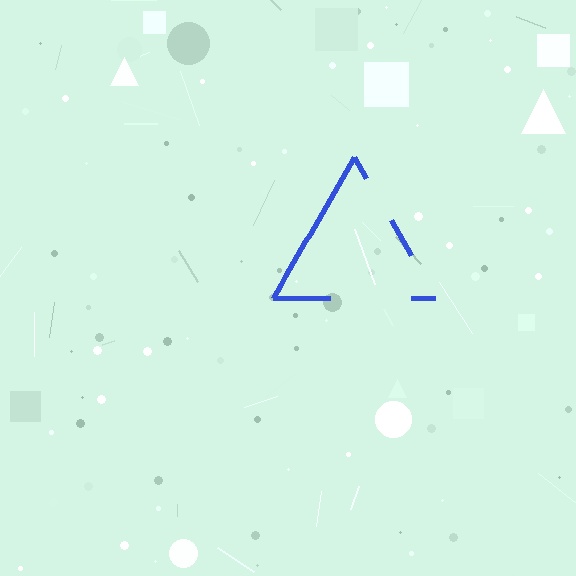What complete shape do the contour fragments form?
The contour fragments form a triangle.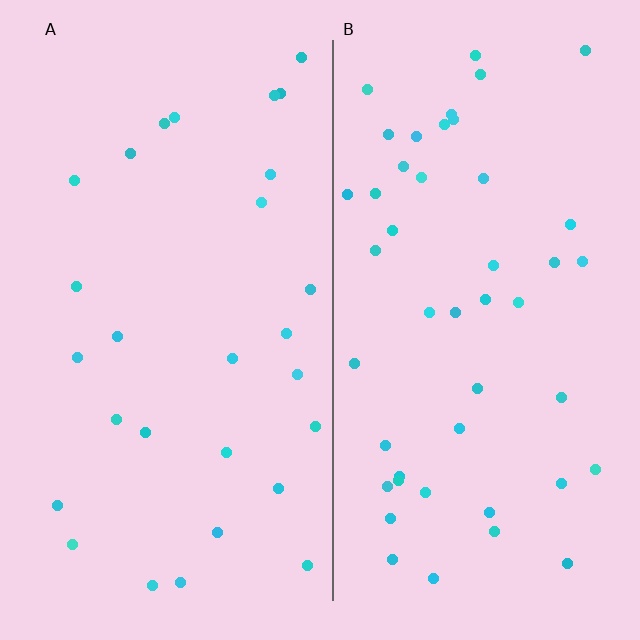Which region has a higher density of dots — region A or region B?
B (the right).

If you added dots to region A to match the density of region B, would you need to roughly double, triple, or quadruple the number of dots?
Approximately double.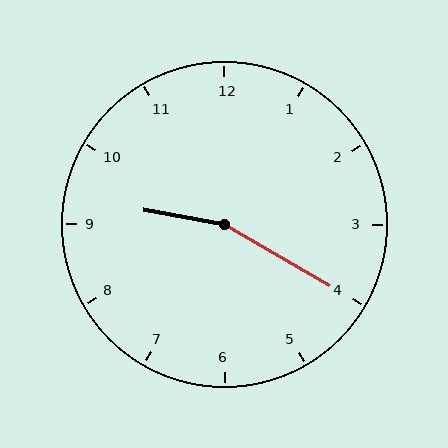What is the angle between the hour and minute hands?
Approximately 160 degrees.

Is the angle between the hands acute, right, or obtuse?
It is obtuse.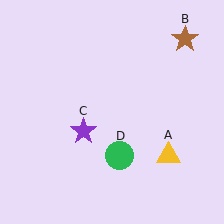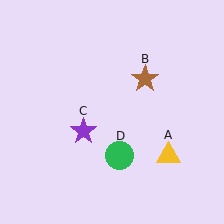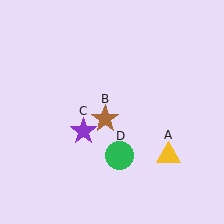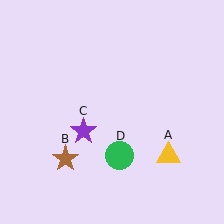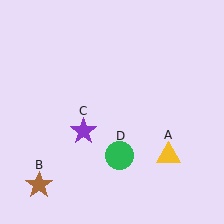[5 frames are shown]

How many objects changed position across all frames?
1 object changed position: brown star (object B).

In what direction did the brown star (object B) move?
The brown star (object B) moved down and to the left.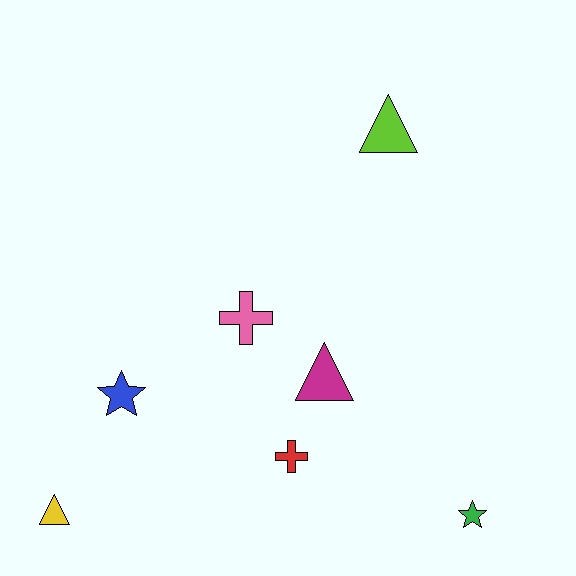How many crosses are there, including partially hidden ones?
There are 2 crosses.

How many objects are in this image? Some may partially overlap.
There are 7 objects.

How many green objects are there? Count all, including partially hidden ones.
There is 1 green object.